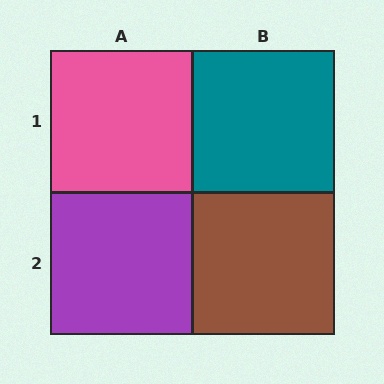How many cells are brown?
1 cell is brown.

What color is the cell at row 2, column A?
Purple.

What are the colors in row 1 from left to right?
Pink, teal.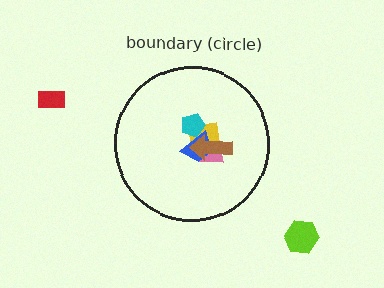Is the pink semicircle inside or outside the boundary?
Inside.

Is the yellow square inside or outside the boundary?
Inside.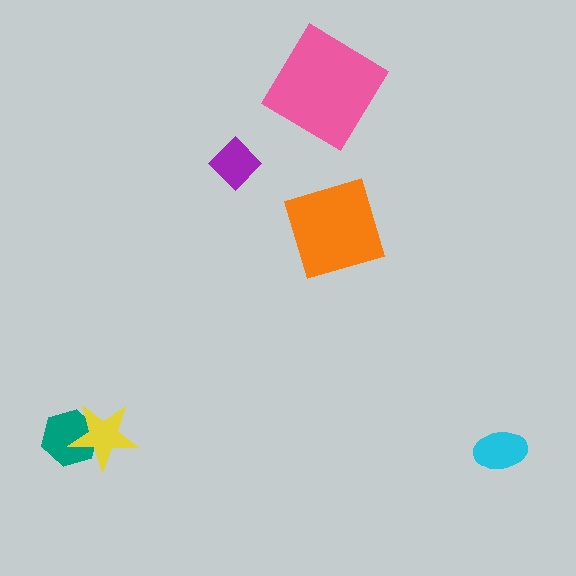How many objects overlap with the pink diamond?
0 objects overlap with the pink diamond.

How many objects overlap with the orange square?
0 objects overlap with the orange square.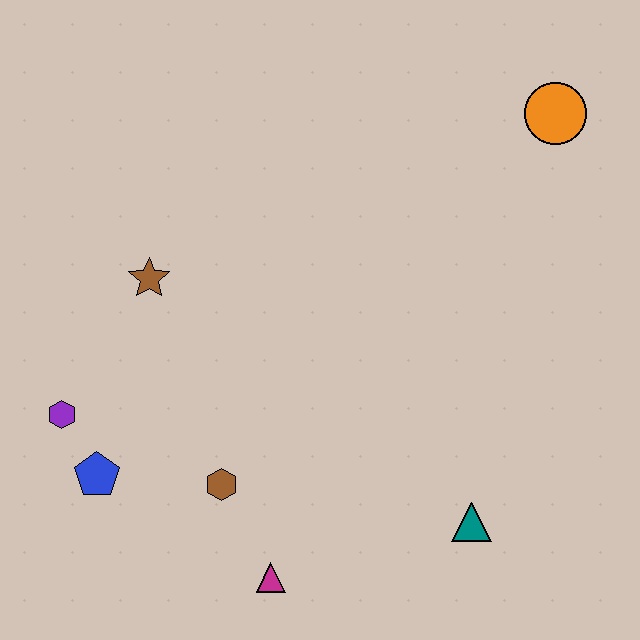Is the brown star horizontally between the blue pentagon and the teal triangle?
Yes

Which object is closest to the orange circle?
The teal triangle is closest to the orange circle.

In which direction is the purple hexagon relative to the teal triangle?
The purple hexagon is to the left of the teal triangle.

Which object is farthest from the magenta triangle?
The orange circle is farthest from the magenta triangle.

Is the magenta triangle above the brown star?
No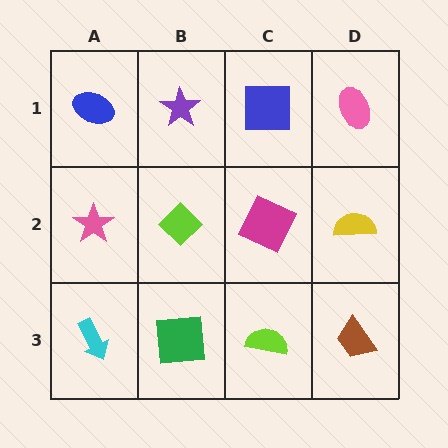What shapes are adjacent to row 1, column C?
A magenta square (row 2, column C), a purple star (row 1, column B), a pink ellipse (row 1, column D).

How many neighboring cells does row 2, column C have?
4.